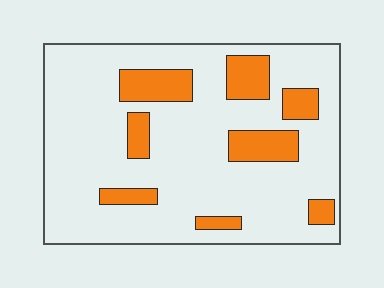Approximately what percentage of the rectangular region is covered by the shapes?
Approximately 20%.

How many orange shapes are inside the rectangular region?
8.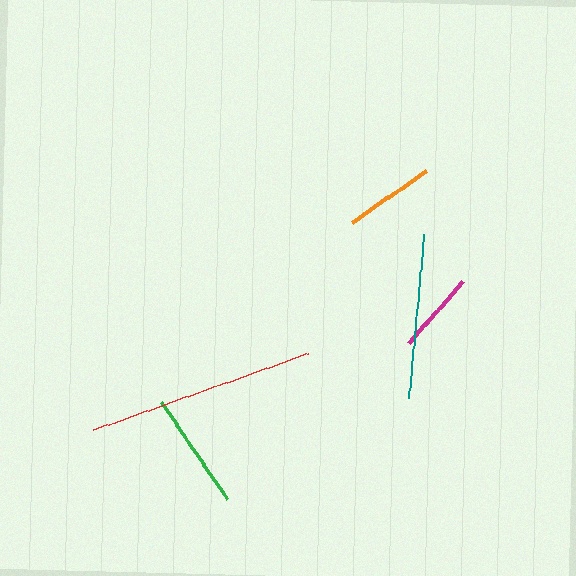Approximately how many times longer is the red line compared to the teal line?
The red line is approximately 1.4 times the length of the teal line.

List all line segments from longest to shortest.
From longest to shortest: red, teal, green, orange, magenta.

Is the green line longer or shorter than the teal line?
The teal line is longer than the green line.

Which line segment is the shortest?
The magenta line is the shortest at approximately 81 pixels.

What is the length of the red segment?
The red segment is approximately 228 pixels long.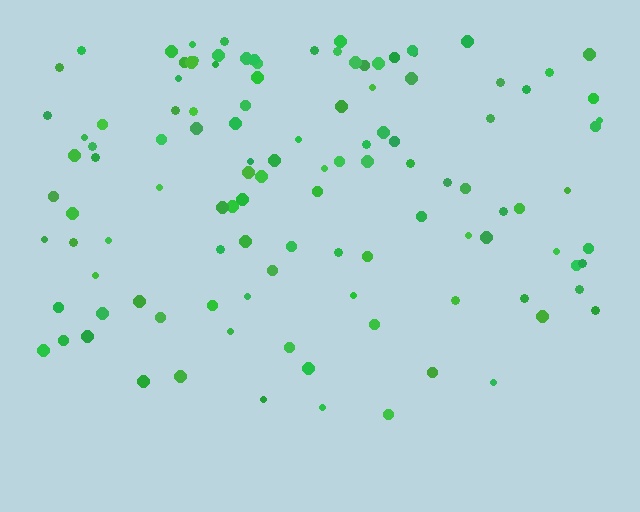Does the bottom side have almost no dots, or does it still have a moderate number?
Still a moderate number, just noticeably fewer than the top.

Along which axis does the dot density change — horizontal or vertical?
Vertical.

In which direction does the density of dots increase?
From bottom to top, with the top side densest.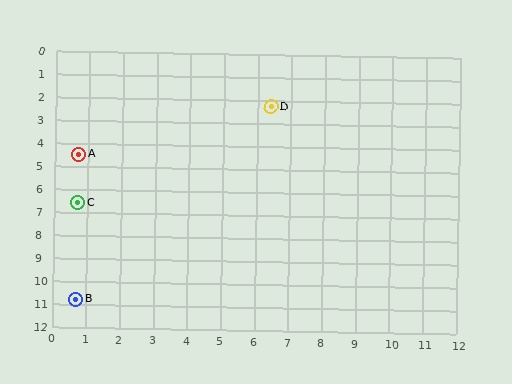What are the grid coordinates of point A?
Point A is at approximately (0.7, 4.5).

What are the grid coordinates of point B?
Point B is at approximately (0.7, 10.8).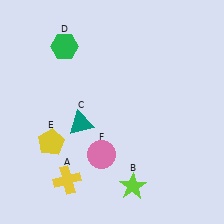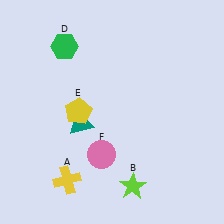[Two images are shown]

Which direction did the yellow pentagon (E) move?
The yellow pentagon (E) moved up.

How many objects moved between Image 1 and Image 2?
1 object moved between the two images.